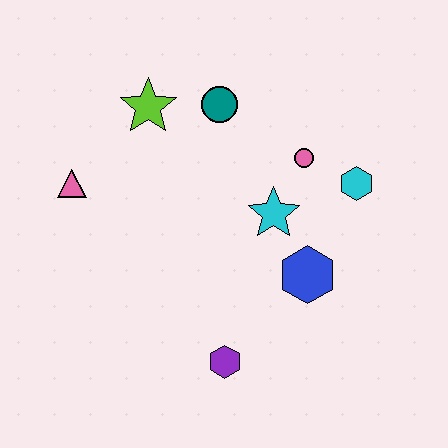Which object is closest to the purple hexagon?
The blue hexagon is closest to the purple hexagon.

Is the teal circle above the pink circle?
Yes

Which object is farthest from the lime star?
The purple hexagon is farthest from the lime star.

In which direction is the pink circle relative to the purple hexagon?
The pink circle is above the purple hexagon.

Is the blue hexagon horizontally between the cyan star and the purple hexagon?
No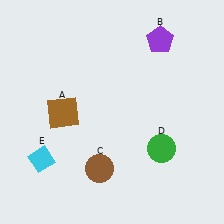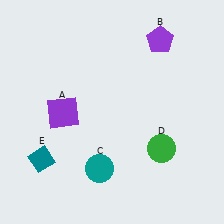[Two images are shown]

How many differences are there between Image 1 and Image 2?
There are 3 differences between the two images.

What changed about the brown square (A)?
In Image 1, A is brown. In Image 2, it changed to purple.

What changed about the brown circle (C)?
In Image 1, C is brown. In Image 2, it changed to teal.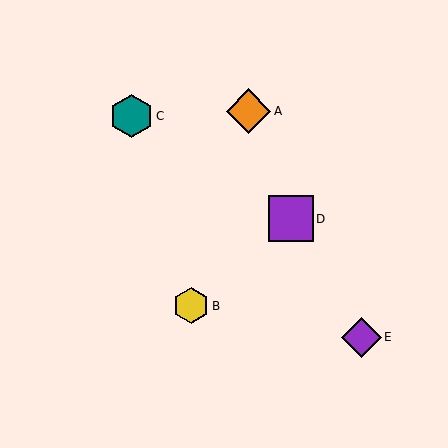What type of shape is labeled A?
Shape A is an orange diamond.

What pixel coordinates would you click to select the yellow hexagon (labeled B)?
Click at (191, 306) to select the yellow hexagon B.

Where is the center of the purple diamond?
The center of the purple diamond is at (361, 337).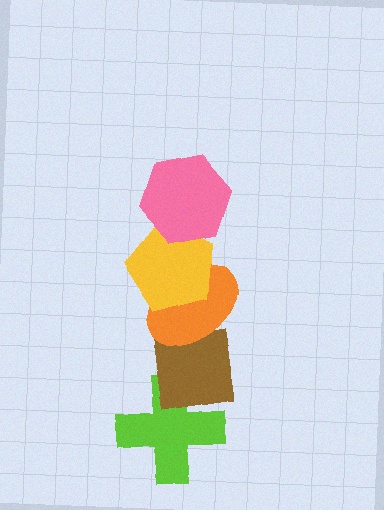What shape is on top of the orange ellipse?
The yellow pentagon is on top of the orange ellipse.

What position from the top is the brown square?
The brown square is 4th from the top.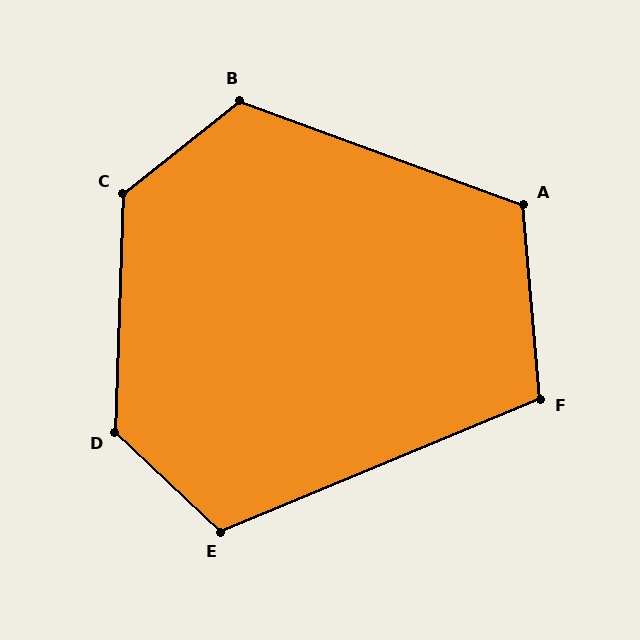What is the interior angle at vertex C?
Approximately 131 degrees (obtuse).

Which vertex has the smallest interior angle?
F, at approximately 108 degrees.